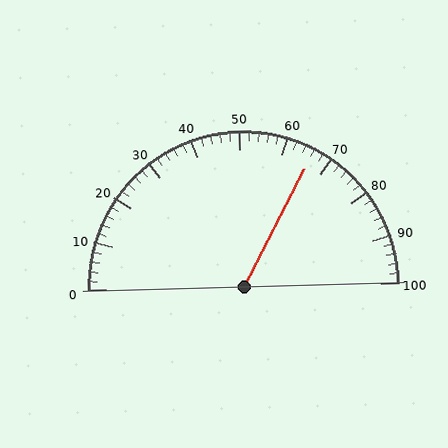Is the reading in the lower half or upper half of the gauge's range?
The reading is in the upper half of the range (0 to 100).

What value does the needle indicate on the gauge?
The needle indicates approximately 66.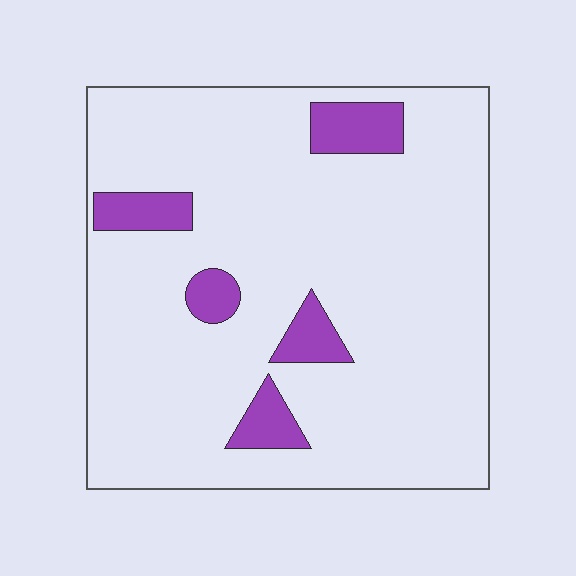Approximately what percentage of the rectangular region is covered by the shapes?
Approximately 10%.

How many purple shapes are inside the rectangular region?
5.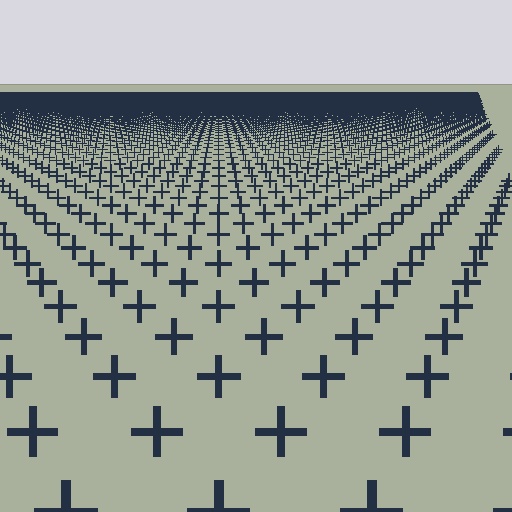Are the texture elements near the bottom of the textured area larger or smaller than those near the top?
Larger. Near the bottom, elements are closer to the viewer and appear at a bigger on-screen size.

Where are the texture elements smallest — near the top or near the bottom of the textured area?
Near the top.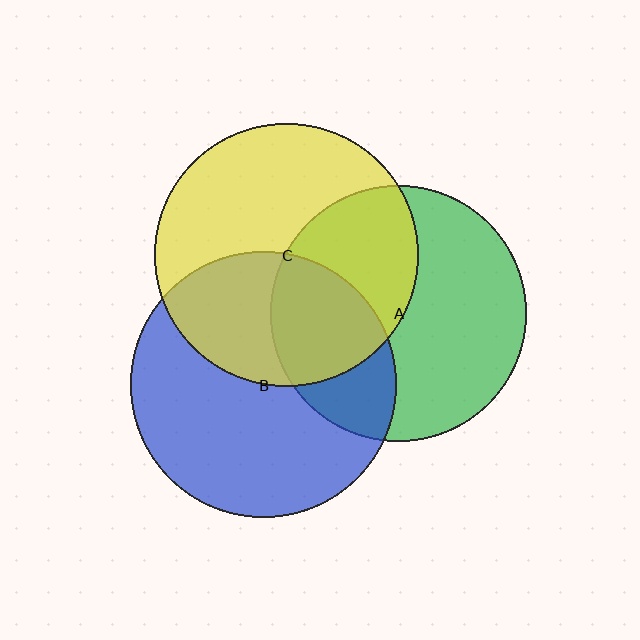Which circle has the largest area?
Circle B (blue).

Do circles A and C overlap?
Yes.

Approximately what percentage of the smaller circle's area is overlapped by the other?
Approximately 40%.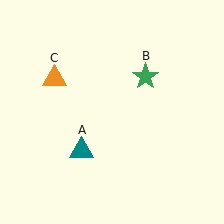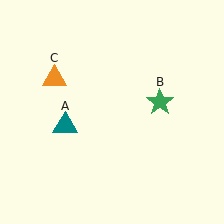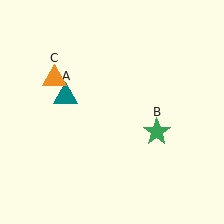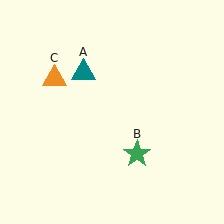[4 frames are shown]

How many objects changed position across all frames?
2 objects changed position: teal triangle (object A), green star (object B).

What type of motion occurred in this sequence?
The teal triangle (object A), green star (object B) rotated clockwise around the center of the scene.